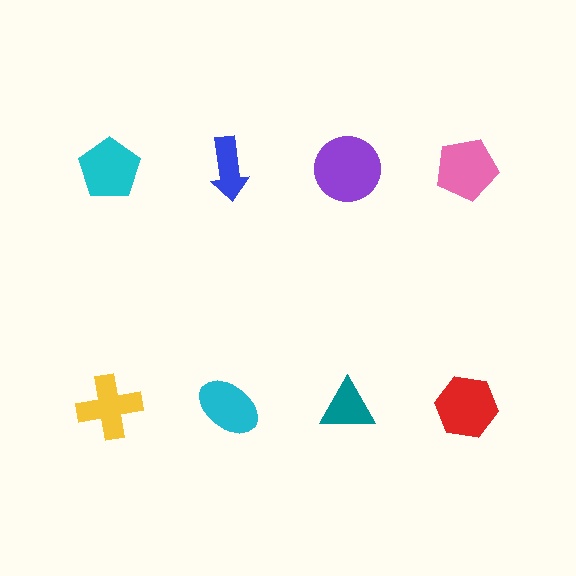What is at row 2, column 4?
A red hexagon.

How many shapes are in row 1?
4 shapes.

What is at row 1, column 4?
A pink pentagon.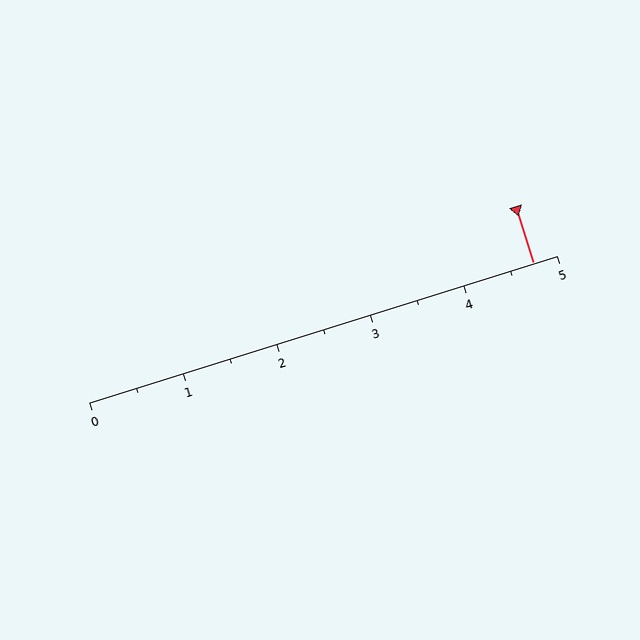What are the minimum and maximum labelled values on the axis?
The axis runs from 0 to 5.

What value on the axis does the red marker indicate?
The marker indicates approximately 4.8.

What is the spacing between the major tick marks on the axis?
The major ticks are spaced 1 apart.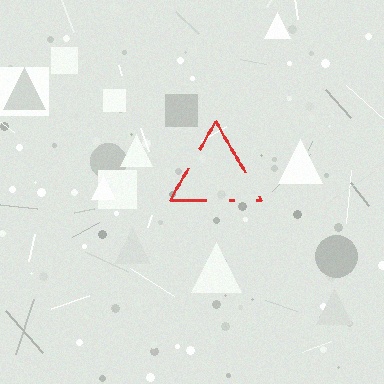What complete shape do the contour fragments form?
The contour fragments form a triangle.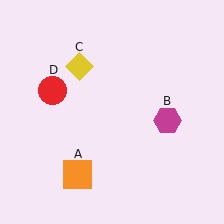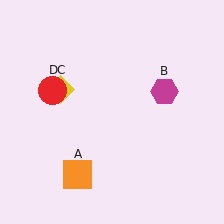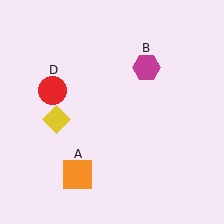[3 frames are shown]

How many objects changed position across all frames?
2 objects changed position: magenta hexagon (object B), yellow diamond (object C).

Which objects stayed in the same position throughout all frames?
Orange square (object A) and red circle (object D) remained stationary.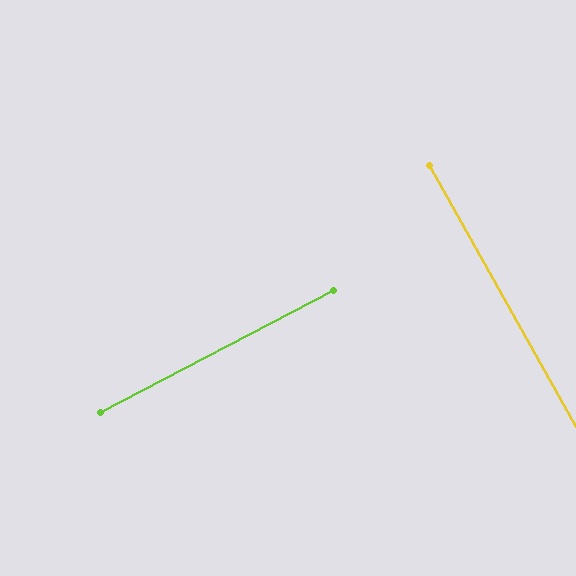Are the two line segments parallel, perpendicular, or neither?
Perpendicular — they meet at approximately 88°.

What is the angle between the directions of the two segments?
Approximately 88 degrees.